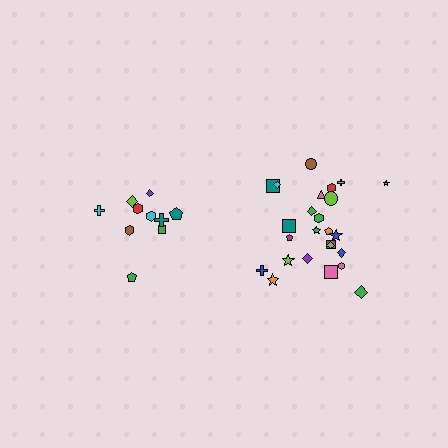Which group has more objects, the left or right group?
The right group.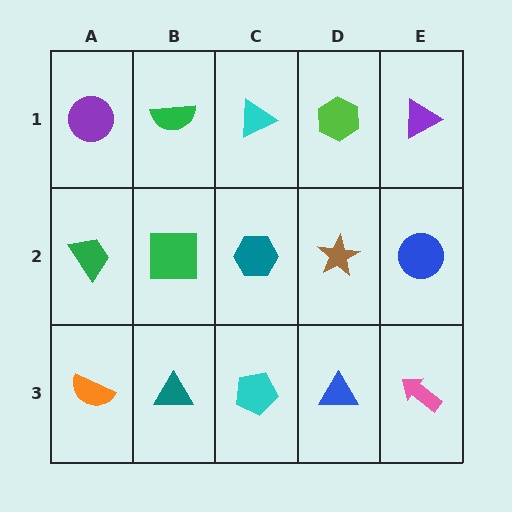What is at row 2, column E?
A blue circle.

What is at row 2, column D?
A brown star.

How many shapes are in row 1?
5 shapes.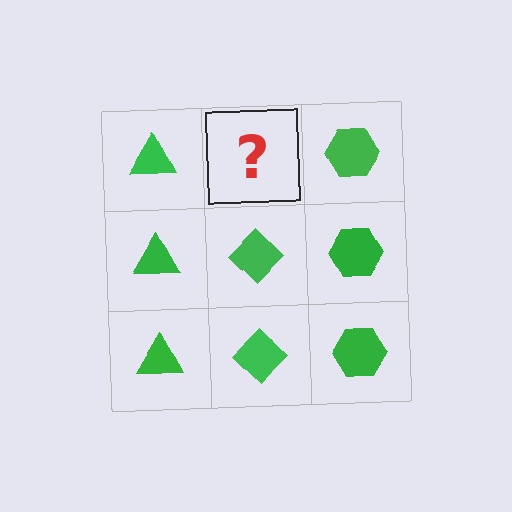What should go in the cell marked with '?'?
The missing cell should contain a green diamond.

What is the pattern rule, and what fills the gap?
The rule is that each column has a consistent shape. The gap should be filled with a green diamond.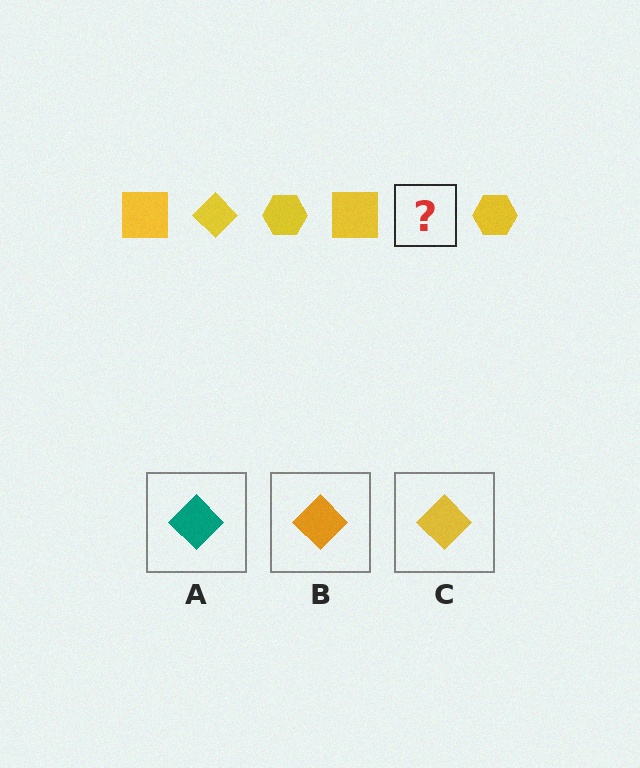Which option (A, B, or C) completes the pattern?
C.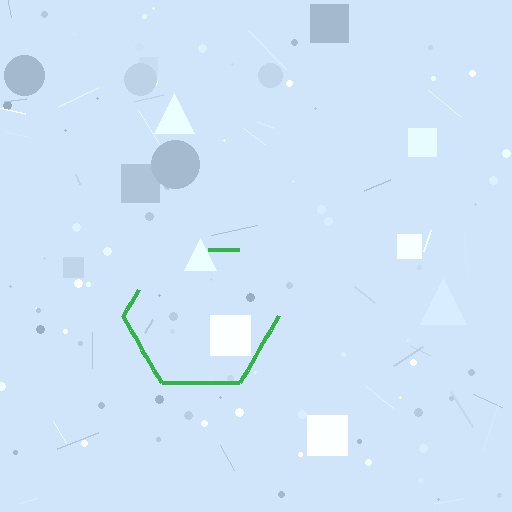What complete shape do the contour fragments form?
The contour fragments form a hexagon.